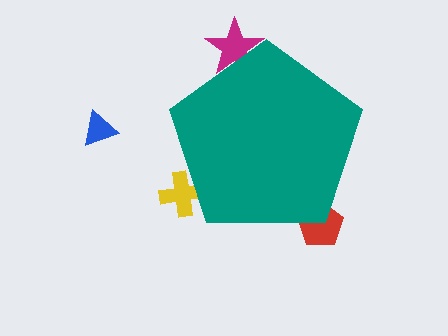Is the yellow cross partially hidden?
Yes, the yellow cross is partially hidden behind the teal pentagon.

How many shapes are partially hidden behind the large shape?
3 shapes are partially hidden.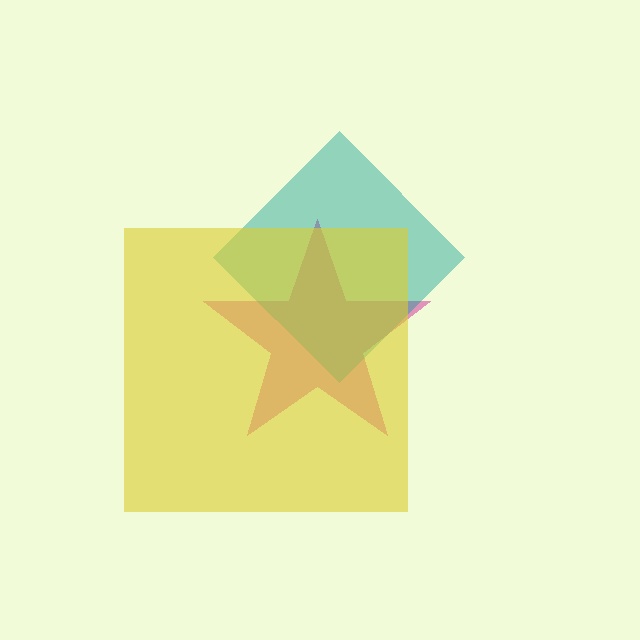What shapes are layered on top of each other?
The layered shapes are: a magenta star, a teal diamond, a yellow square.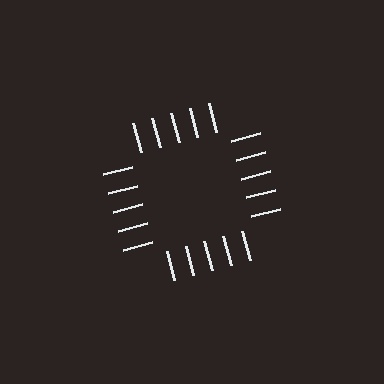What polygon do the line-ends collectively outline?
An illusory square — the line segments terminate on its edges but no continuous stroke is drawn.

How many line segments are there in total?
20 — 5 along each of the 4 edges.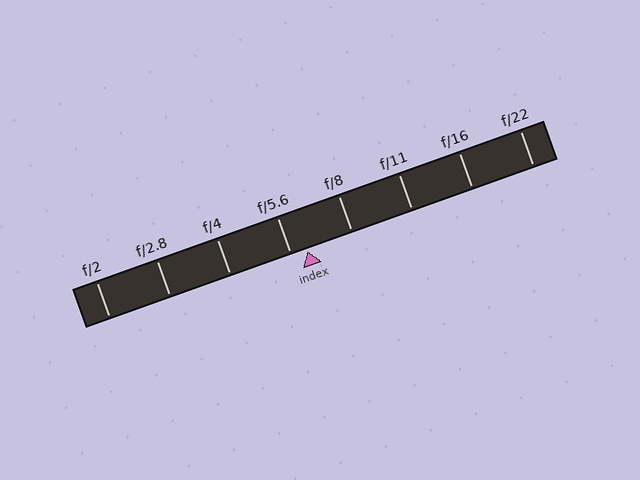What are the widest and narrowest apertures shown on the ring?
The widest aperture shown is f/2 and the narrowest is f/22.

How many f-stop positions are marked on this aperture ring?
There are 8 f-stop positions marked.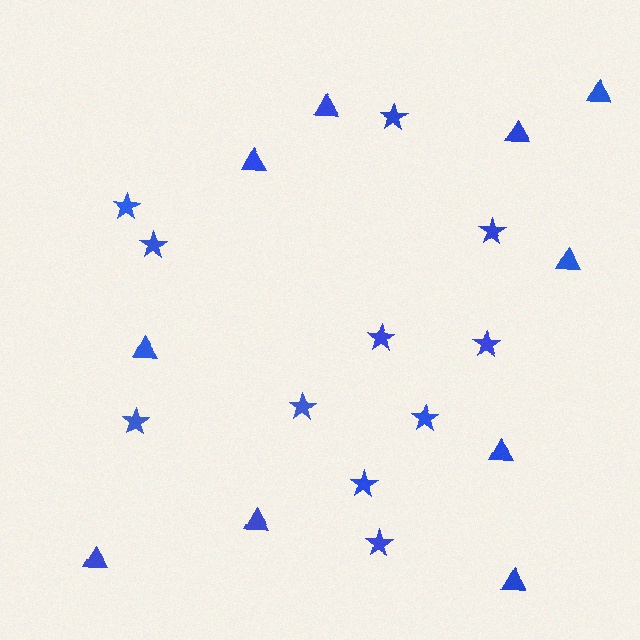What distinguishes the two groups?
There are 2 groups: one group of stars (11) and one group of triangles (10).